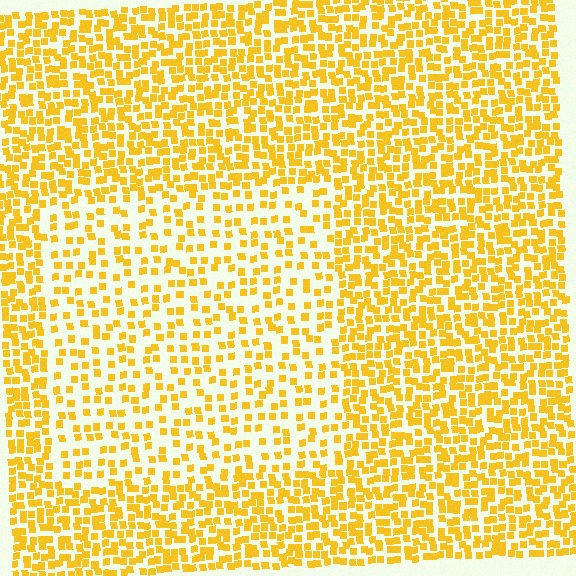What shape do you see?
I see a rectangle.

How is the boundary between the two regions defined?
The boundary is defined by a change in element density (approximately 2.0x ratio). All elements are the same color, size, and shape.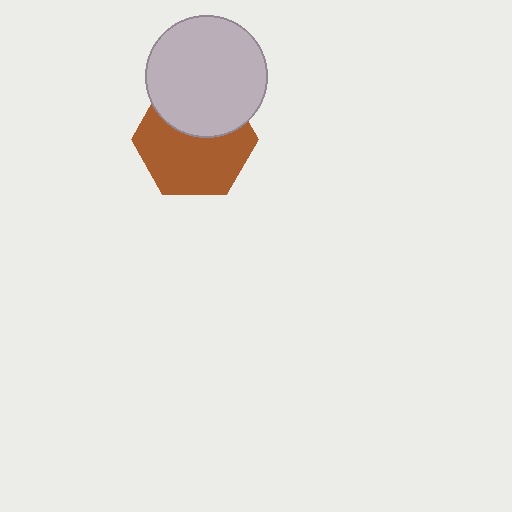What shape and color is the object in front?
The object in front is a light gray circle.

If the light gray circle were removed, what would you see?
You would see the complete brown hexagon.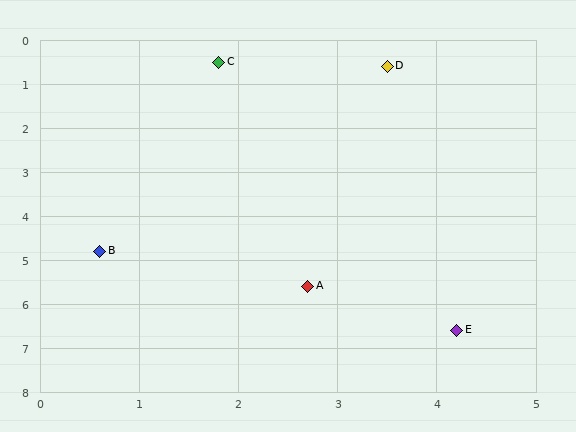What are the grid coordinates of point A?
Point A is at approximately (2.7, 5.6).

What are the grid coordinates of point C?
Point C is at approximately (1.8, 0.5).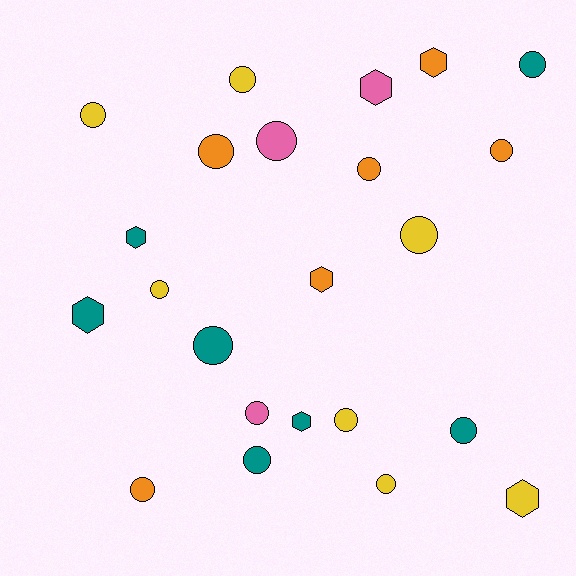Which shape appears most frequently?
Circle, with 16 objects.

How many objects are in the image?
There are 23 objects.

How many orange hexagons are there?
There are 2 orange hexagons.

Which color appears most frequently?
Teal, with 7 objects.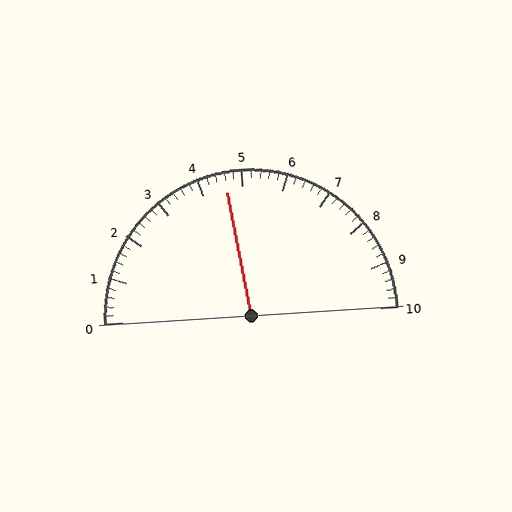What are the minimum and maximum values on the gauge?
The gauge ranges from 0 to 10.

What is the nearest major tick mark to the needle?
The nearest major tick mark is 5.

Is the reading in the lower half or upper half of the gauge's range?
The reading is in the lower half of the range (0 to 10).